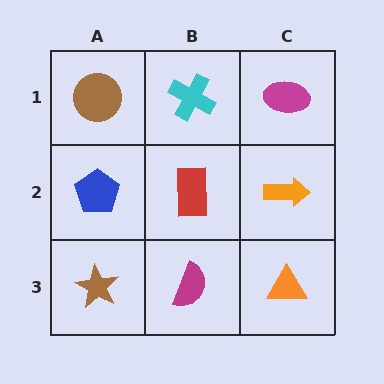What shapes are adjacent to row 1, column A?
A blue pentagon (row 2, column A), a cyan cross (row 1, column B).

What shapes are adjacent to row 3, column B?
A red rectangle (row 2, column B), a brown star (row 3, column A), an orange triangle (row 3, column C).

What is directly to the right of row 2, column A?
A red rectangle.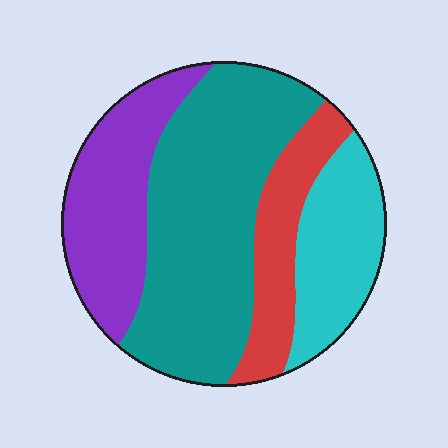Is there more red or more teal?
Teal.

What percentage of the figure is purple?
Purple takes up between a sixth and a third of the figure.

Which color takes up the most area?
Teal, at roughly 45%.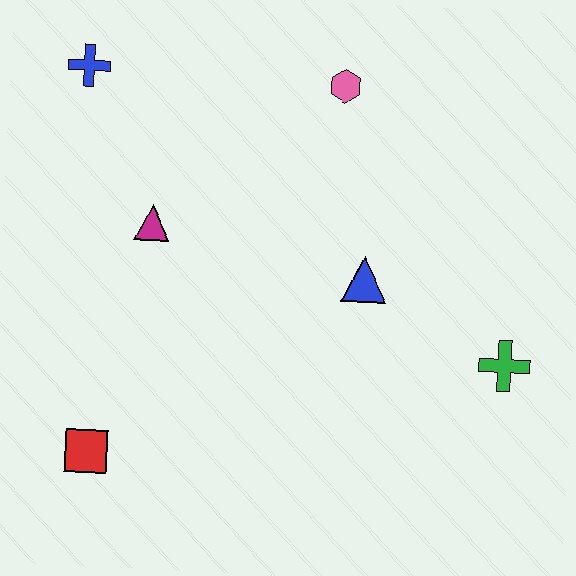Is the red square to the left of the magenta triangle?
Yes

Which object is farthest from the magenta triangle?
The green cross is farthest from the magenta triangle.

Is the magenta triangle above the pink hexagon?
No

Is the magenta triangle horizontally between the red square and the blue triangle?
Yes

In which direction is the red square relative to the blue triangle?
The red square is to the left of the blue triangle.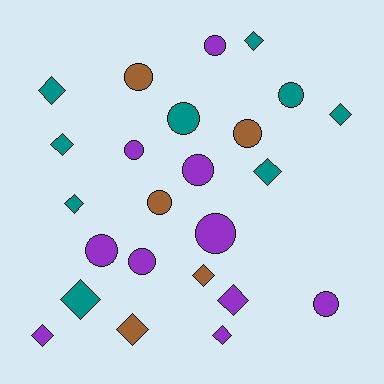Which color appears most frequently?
Purple, with 10 objects.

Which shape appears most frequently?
Circle, with 12 objects.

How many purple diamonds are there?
There are 3 purple diamonds.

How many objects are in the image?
There are 24 objects.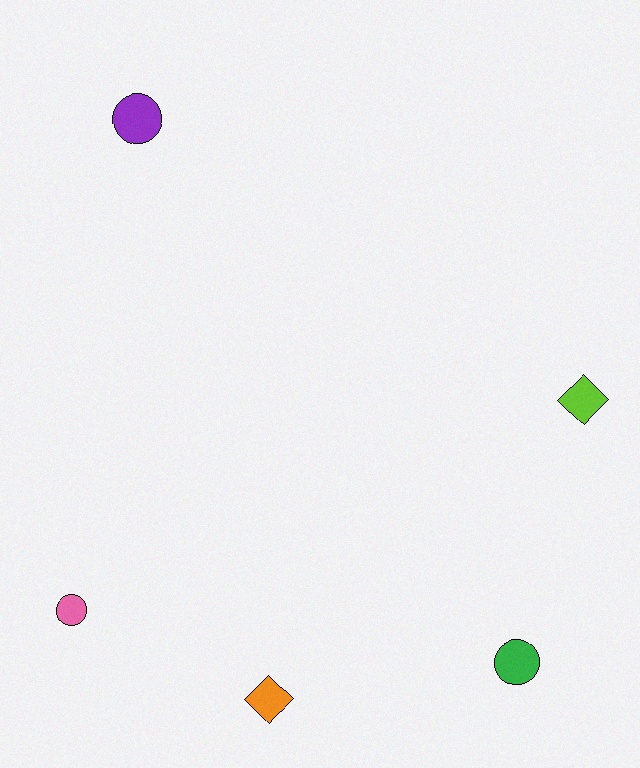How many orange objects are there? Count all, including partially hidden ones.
There is 1 orange object.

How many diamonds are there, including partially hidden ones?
There are 2 diamonds.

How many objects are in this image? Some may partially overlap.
There are 5 objects.